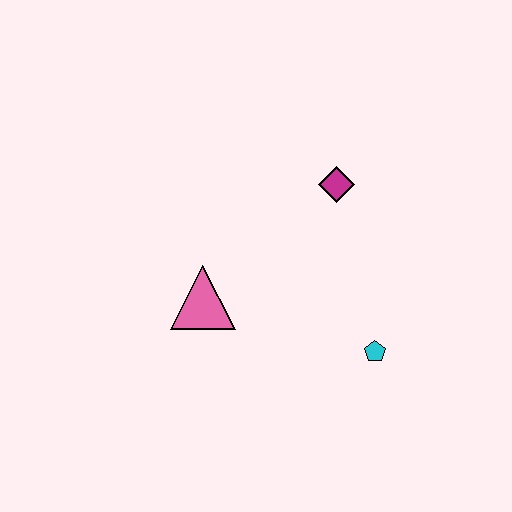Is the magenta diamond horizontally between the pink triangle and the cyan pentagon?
Yes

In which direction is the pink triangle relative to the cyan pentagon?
The pink triangle is to the left of the cyan pentagon.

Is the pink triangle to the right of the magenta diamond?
No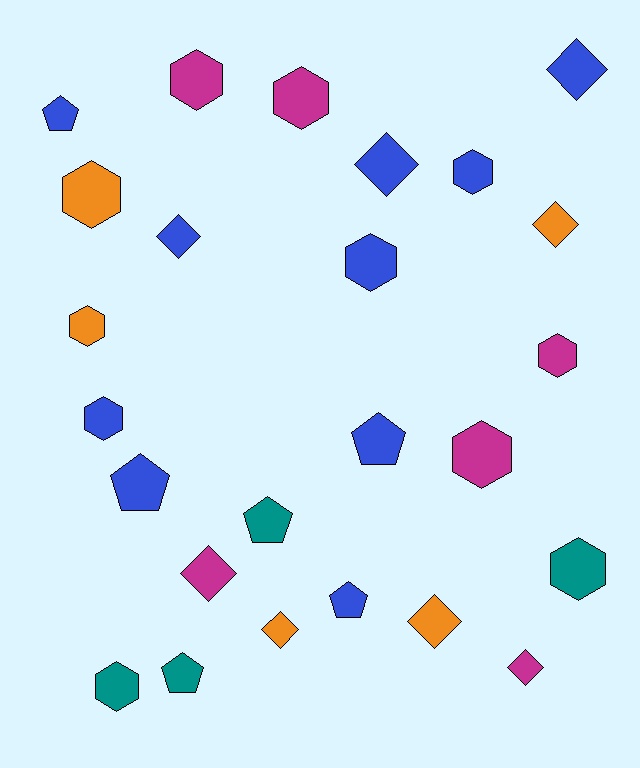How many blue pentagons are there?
There are 4 blue pentagons.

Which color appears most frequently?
Blue, with 10 objects.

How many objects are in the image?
There are 25 objects.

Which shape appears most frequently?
Hexagon, with 11 objects.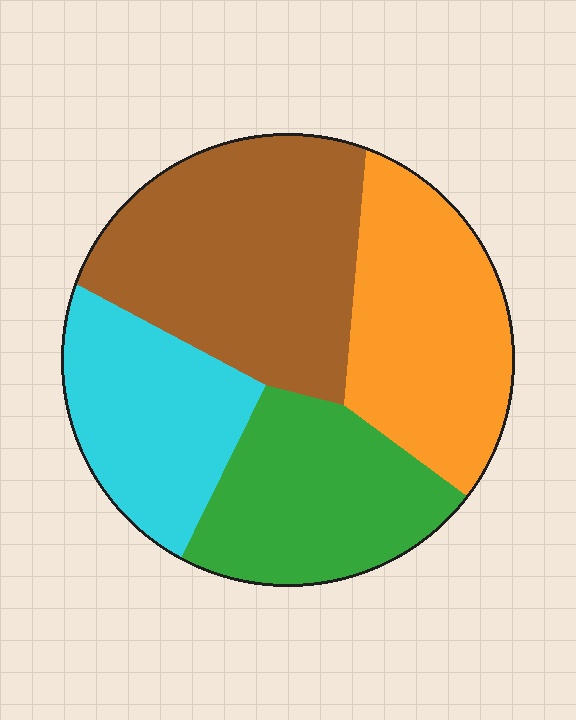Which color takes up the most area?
Brown, at roughly 35%.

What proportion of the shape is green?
Green takes up about one fifth (1/5) of the shape.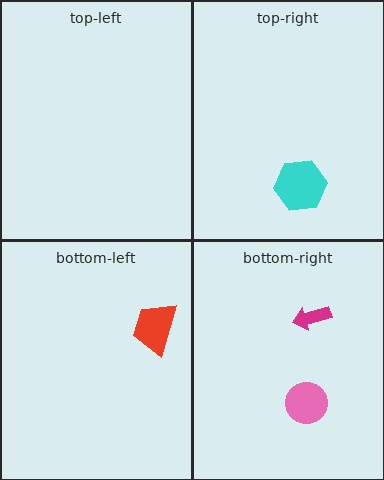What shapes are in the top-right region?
The cyan hexagon.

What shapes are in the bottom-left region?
The red trapezoid.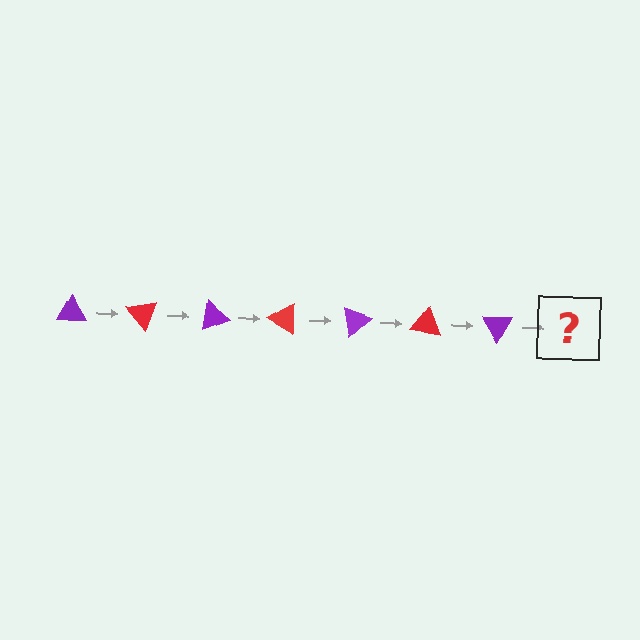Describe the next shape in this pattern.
It should be a red triangle, rotated 350 degrees from the start.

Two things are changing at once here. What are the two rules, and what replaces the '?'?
The two rules are that it rotates 50 degrees each step and the color cycles through purple and red. The '?' should be a red triangle, rotated 350 degrees from the start.